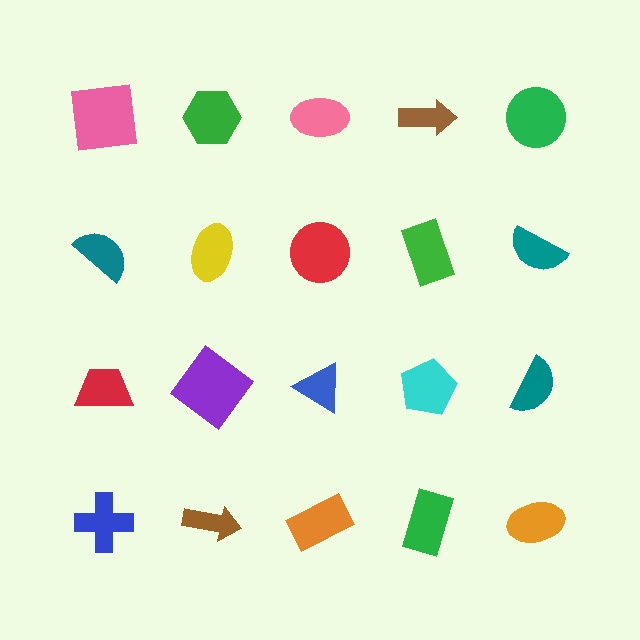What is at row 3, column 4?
A cyan pentagon.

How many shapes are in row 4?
5 shapes.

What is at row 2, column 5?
A teal semicircle.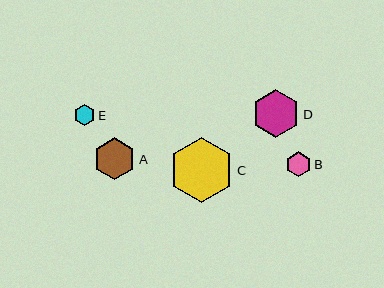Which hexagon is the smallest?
Hexagon E is the smallest with a size of approximately 21 pixels.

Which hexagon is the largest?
Hexagon C is the largest with a size of approximately 65 pixels.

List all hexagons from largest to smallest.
From largest to smallest: C, D, A, B, E.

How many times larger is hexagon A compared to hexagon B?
Hexagon A is approximately 1.6 times the size of hexagon B.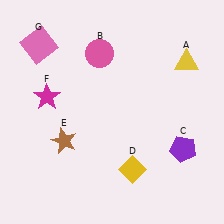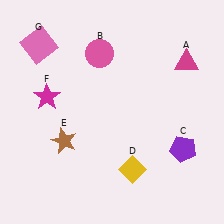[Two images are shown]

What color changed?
The triangle (A) changed from yellow in Image 1 to magenta in Image 2.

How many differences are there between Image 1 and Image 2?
There is 1 difference between the two images.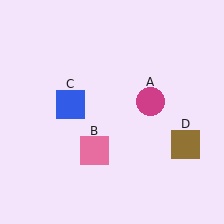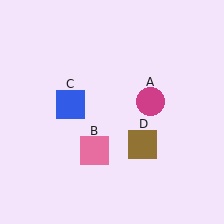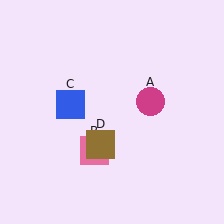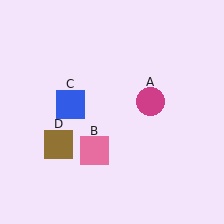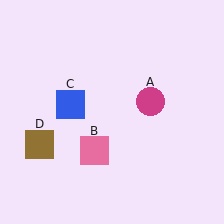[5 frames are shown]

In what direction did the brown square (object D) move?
The brown square (object D) moved left.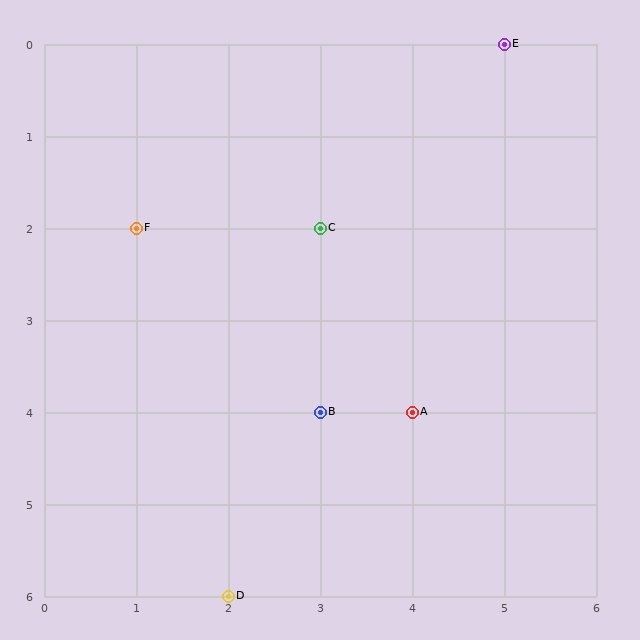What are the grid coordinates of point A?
Point A is at grid coordinates (4, 4).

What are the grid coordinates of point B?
Point B is at grid coordinates (3, 4).